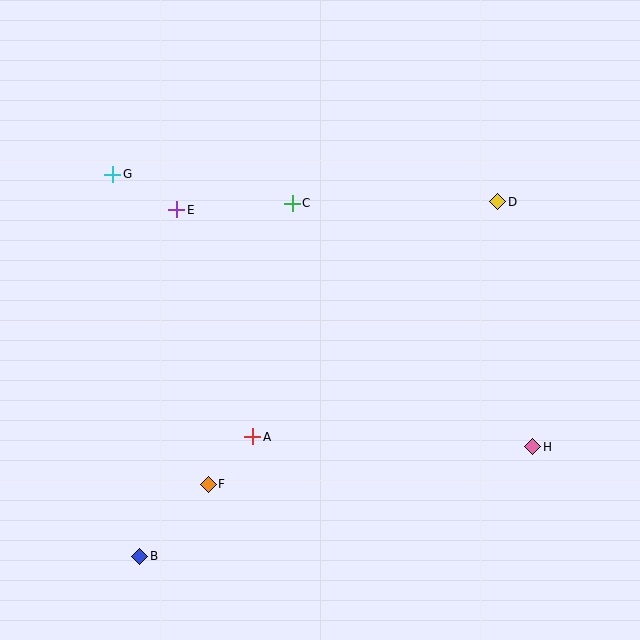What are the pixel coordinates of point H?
Point H is at (533, 447).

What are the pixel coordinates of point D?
Point D is at (498, 202).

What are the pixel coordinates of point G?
Point G is at (113, 174).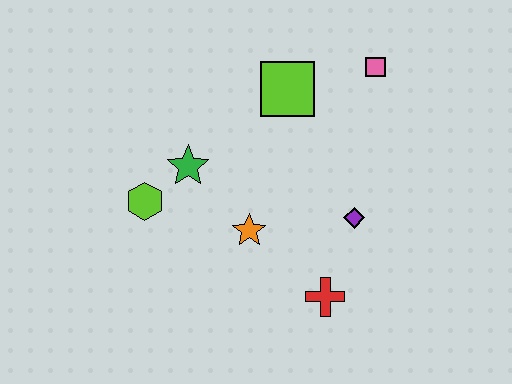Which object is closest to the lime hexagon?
The green star is closest to the lime hexagon.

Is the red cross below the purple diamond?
Yes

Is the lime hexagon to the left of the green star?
Yes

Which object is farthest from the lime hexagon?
The pink square is farthest from the lime hexagon.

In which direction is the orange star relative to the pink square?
The orange star is below the pink square.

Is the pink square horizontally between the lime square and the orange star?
No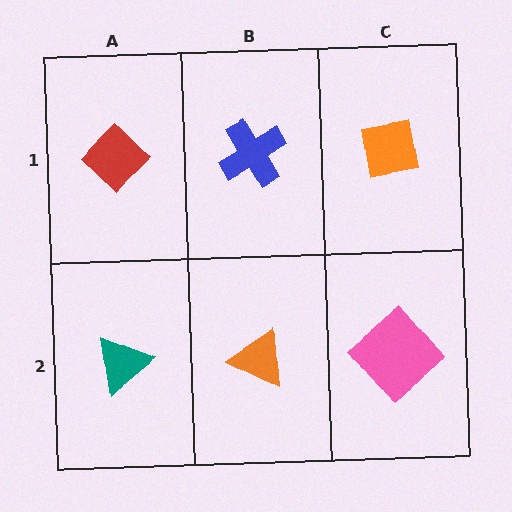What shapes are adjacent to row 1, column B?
An orange triangle (row 2, column B), a red diamond (row 1, column A), an orange square (row 1, column C).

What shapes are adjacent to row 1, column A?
A teal triangle (row 2, column A), a blue cross (row 1, column B).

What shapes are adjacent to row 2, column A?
A red diamond (row 1, column A), an orange triangle (row 2, column B).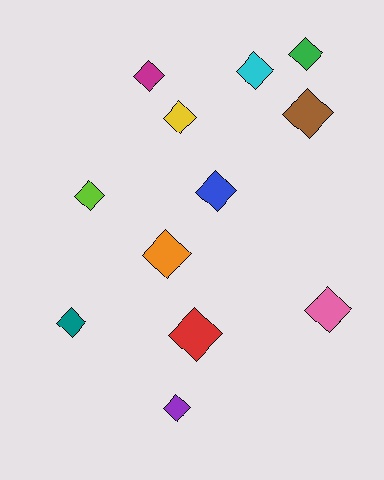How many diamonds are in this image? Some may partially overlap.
There are 12 diamonds.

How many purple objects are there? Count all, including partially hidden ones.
There is 1 purple object.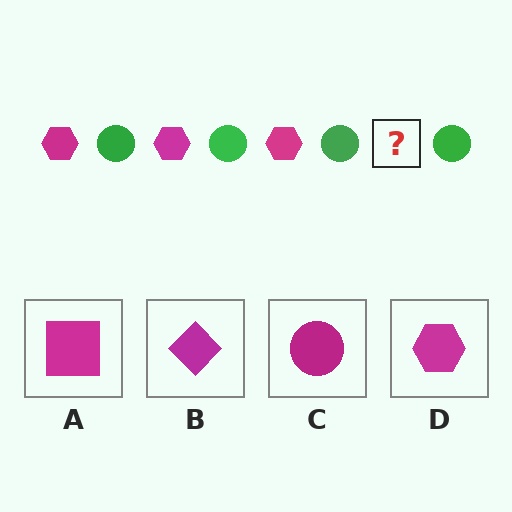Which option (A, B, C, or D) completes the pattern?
D.